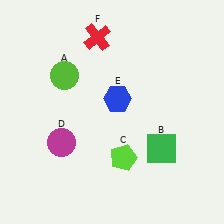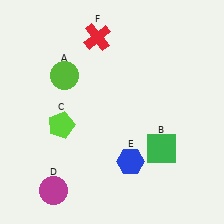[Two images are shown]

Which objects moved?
The objects that moved are: the lime pentagon (C), the magenta circle (D), the blue hexagon (E).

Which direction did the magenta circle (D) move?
The magenta circle (D) moved down.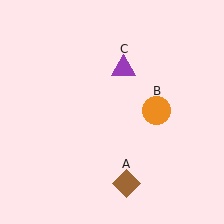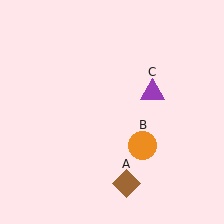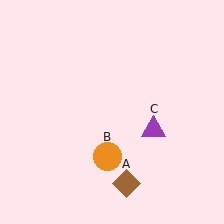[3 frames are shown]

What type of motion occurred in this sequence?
The orange circle (object B), purple triangle (object C) rotated clockwise around the center of the scene.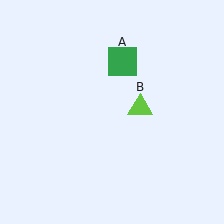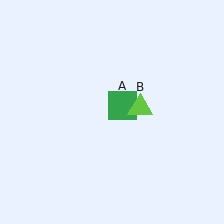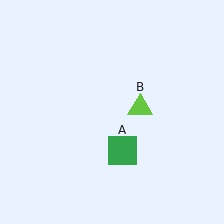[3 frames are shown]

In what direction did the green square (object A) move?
The green square (object A) moved down.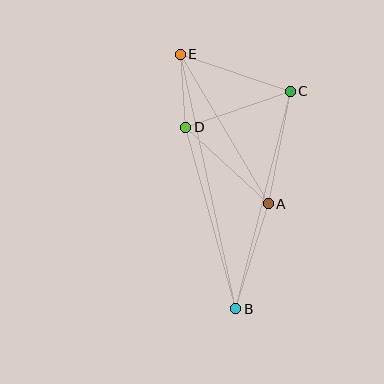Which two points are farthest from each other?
Points B and E are farthest from each other.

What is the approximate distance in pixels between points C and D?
The distance between C and D is approximately 111 pixels.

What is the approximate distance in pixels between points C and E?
The distance between C and E is approximately 116 pixels.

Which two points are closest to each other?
Points D and E are closest to each other.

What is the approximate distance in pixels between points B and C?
The distance between B and C is approximately 224 pixels.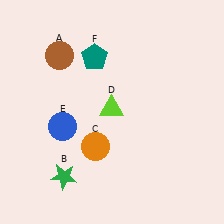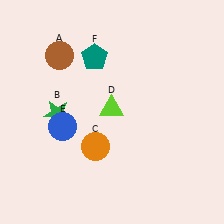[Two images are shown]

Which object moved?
The green star (B) moved up.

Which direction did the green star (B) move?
The green star (B) moved up.